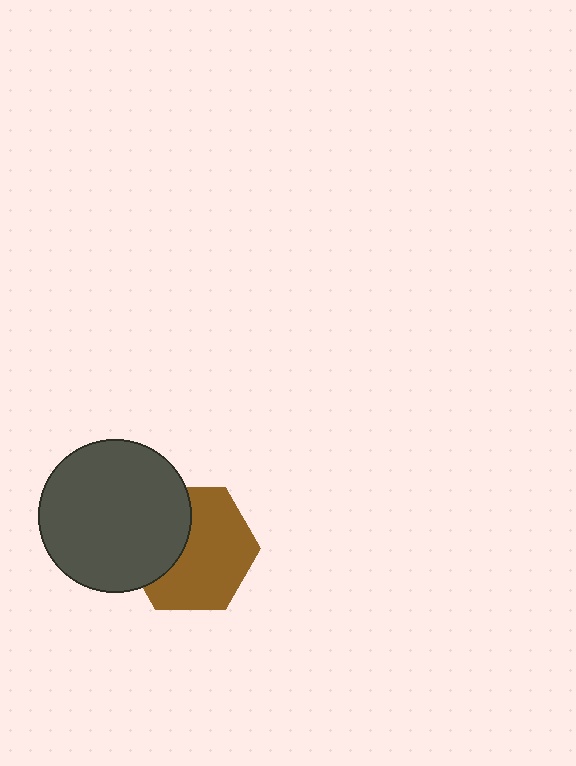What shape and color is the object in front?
The object in front is a dark gray circle.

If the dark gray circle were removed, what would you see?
You would see the complete brown hexagon.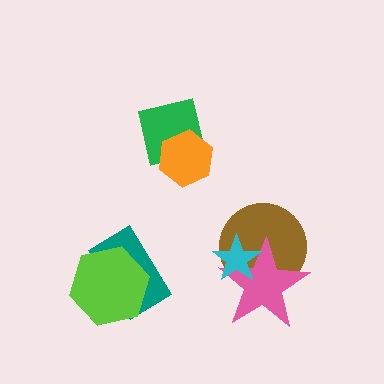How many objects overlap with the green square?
1 object overlaps with the green square.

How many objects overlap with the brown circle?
2 objects overlap with the brown circle.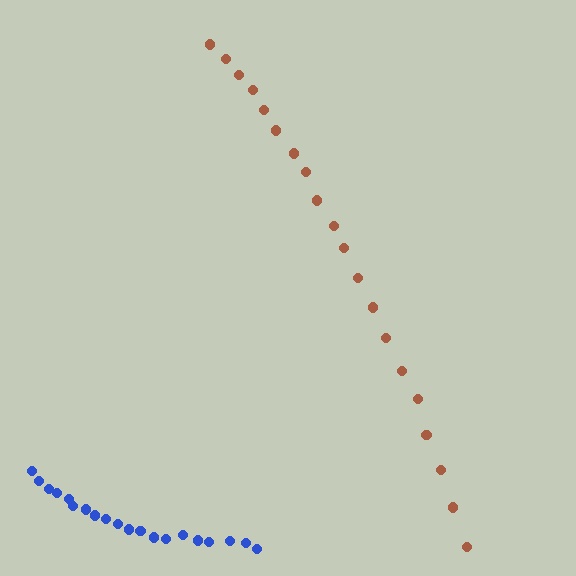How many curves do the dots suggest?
There are 2 distinct paths.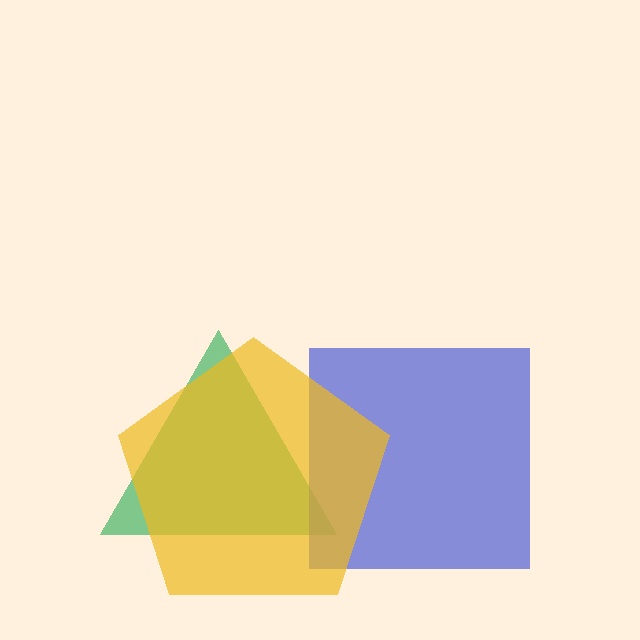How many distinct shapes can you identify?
There are 3 distinct shapes: a green triangle, a blue square, a yellow pentagon.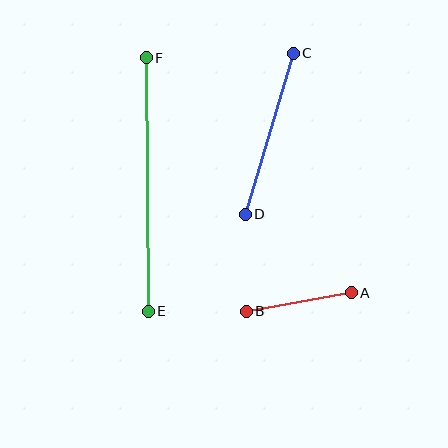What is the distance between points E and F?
The distance is approximately 254 pixels.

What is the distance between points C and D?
The distance is approximately 168 pixels.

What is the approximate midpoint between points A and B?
The midpoint is at approximately (299, 302) pixels.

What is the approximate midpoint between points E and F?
The midpoint is at approximately (147, 184) pixels.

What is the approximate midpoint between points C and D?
The midpoint is at approximately (269, 134) pixels.